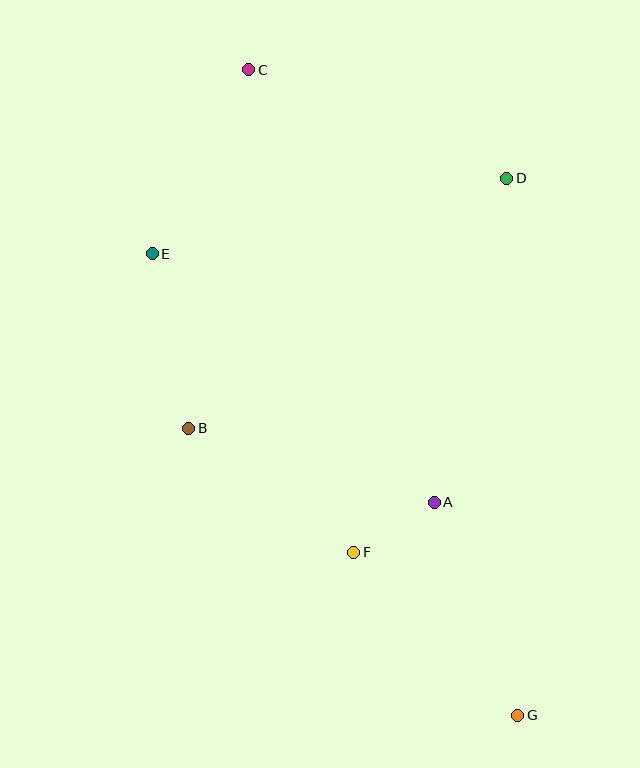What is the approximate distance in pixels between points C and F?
The distance between C and F is approximately 494 pixels.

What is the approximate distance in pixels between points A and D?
The distance between A and D is approximately 332 pixels.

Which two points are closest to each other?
Points A and F are closest to each other.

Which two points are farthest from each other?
Points C and G are farthest from each other.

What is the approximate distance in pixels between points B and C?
The distance between B and C is approximately 363 pixels.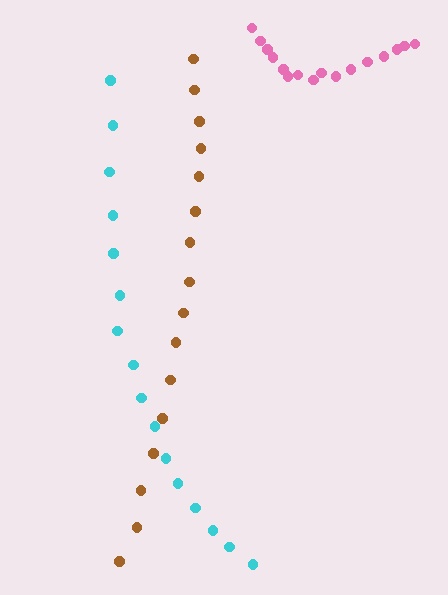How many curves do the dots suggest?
There are 3 distinct paths.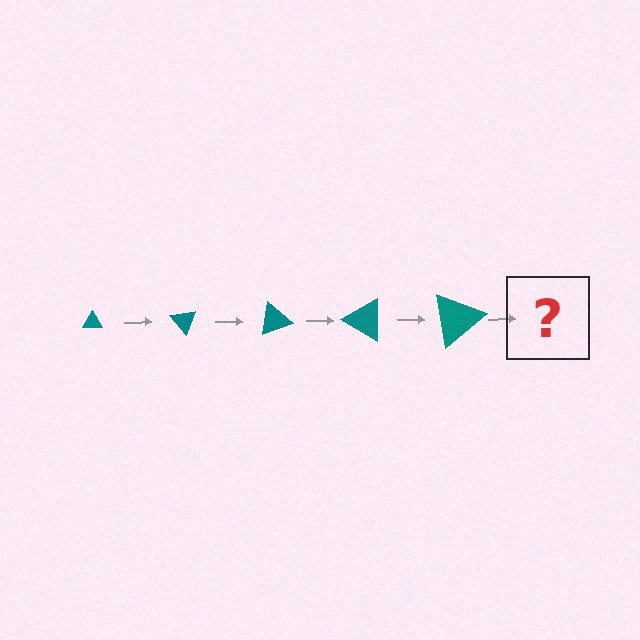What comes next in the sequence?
The next element should be a triangle, larger than the previous one and rotated 250 degrees from the start.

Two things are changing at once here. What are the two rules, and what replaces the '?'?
The two rules are that the triangle grows larger each step and it rotates 50 degrees each step. The '?' should be a triangle, larger than the previous one and rotated 250 degrees from the start.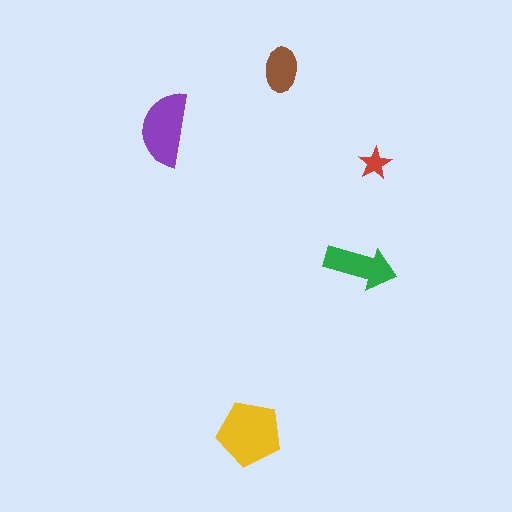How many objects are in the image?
There are 5 objects in the image.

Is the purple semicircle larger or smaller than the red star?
Larger.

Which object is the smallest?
The red star.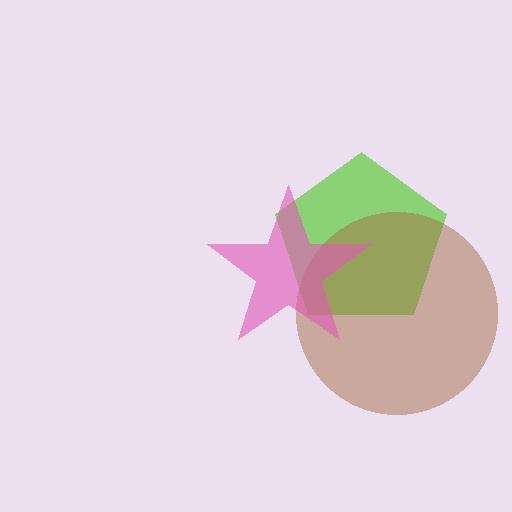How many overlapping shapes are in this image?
There are 3 overlapping shapes in the image.